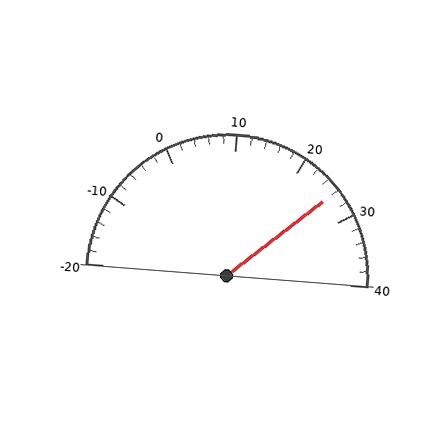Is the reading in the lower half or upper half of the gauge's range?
The reading is in the upper half of the range (-20 to 40).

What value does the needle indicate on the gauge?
The needle indicates approximately 26.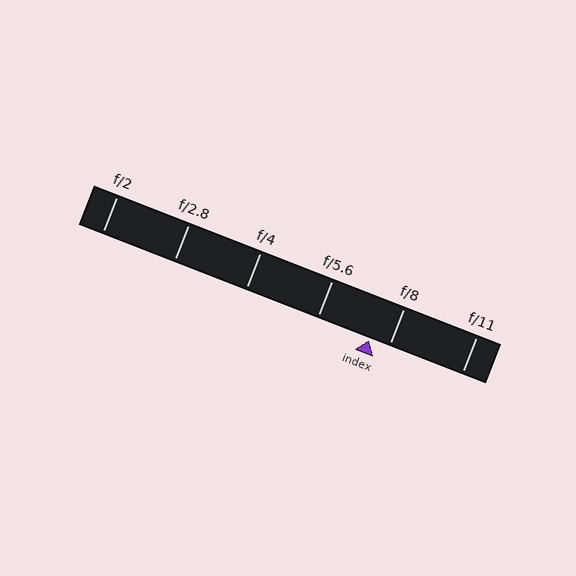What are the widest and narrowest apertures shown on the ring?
The widest aperture shown is f/2 and the narrowest is f/11.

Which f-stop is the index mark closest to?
The index mark is closest to f/8.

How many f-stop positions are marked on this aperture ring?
There are 6 f-stop positions marked.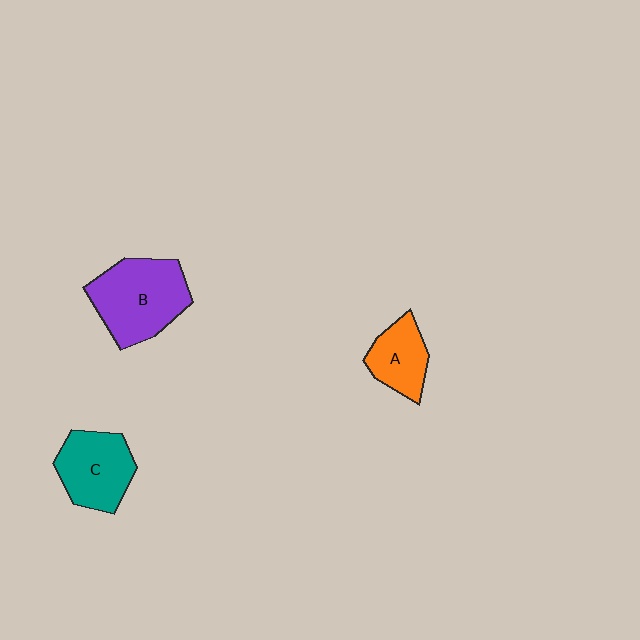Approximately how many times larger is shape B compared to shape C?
Approximately 1.3 times.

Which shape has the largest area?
Shape B (purple).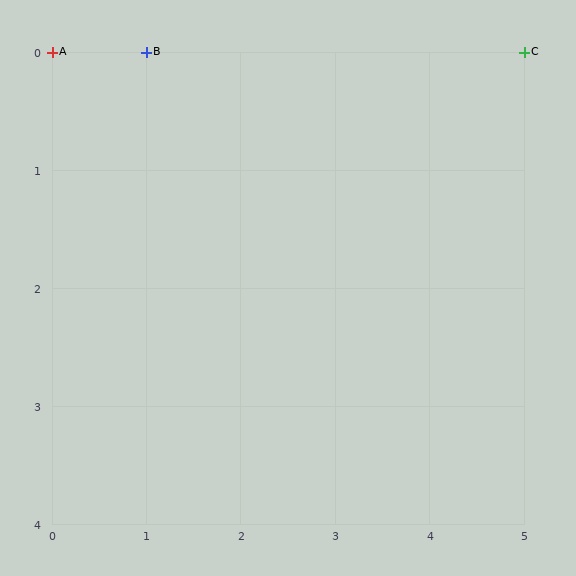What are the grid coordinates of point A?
Point A is at grid coordinates (0, 0).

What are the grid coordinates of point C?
Point C is at grid coordinates (5, 0).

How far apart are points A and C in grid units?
Points A and C are 5 columns apart.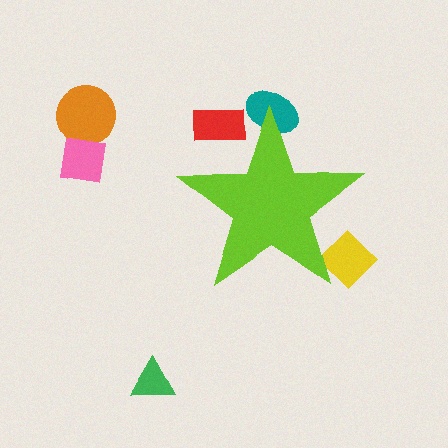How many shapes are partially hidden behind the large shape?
3 shapes are partially hidden.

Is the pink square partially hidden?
No, the pink square is fully visible.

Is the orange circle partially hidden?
No, the orange circle is fully visible.